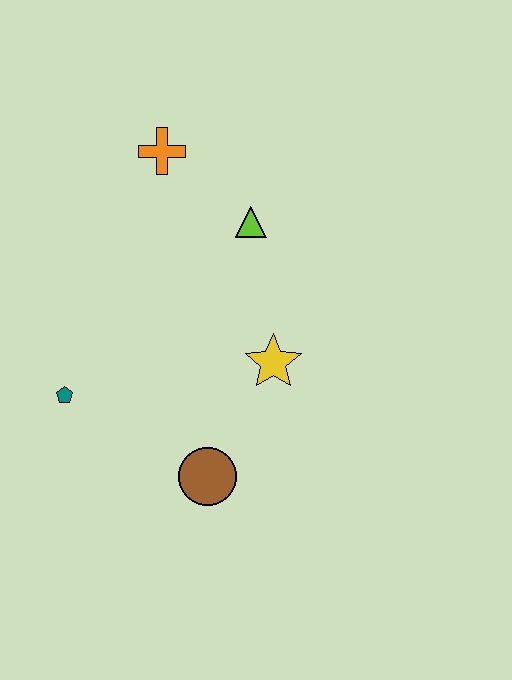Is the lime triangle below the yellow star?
No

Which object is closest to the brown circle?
The yellow star is closest to the brown circle.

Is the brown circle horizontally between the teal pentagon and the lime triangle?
Yes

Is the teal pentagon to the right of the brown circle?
No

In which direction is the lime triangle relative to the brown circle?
The lime triangle is above the brown circle.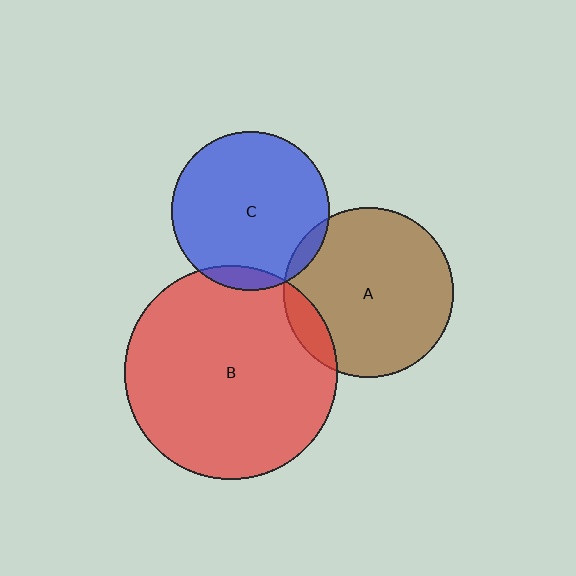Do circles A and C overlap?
Yes.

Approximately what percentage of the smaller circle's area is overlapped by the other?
Approximately 5%.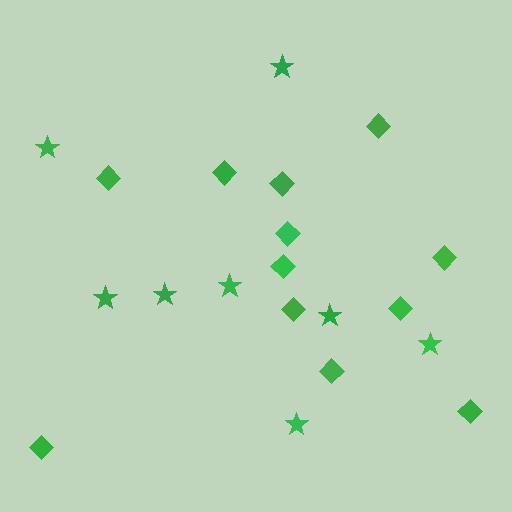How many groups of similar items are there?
There are 2 groups: one group of stars (8) and one group of diamonds (12).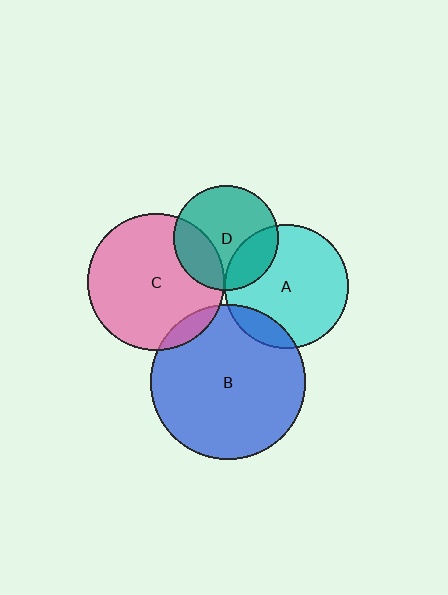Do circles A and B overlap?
Yes.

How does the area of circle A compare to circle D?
Approximately 1.4 times.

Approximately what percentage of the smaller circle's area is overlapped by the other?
Approximately 15%.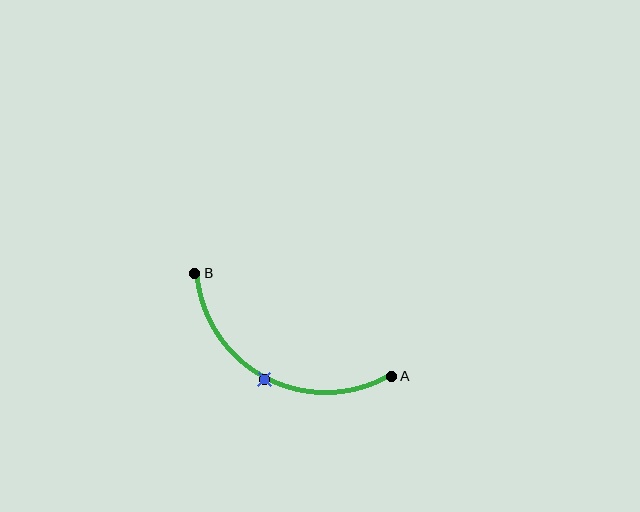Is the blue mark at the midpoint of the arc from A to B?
Yes. The blue mark lies on the arc at equal arc-length from both A and B — it is the arc midpoint.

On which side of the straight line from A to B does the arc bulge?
The arc bulges below the straight line connecting A and B.